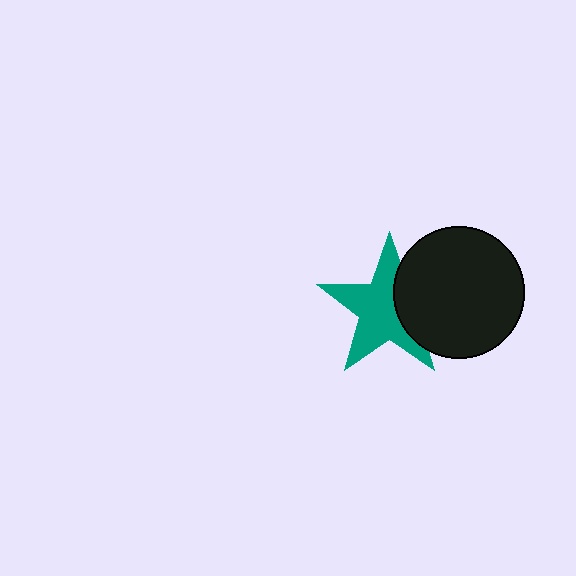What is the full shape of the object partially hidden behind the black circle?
The partially hidden object is a teal star.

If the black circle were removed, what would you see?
You would see the complete teal star.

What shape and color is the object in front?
The object in front is a black circle.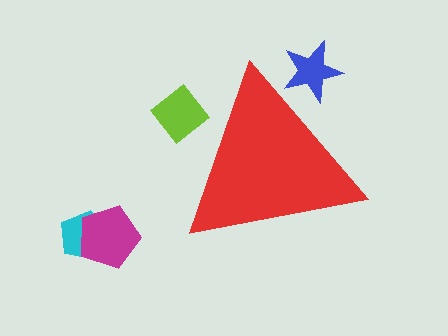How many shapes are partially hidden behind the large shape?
2 shapes are partially hidden.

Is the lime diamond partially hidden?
Yes, the lime diamond is partially hidden behind the red triangle.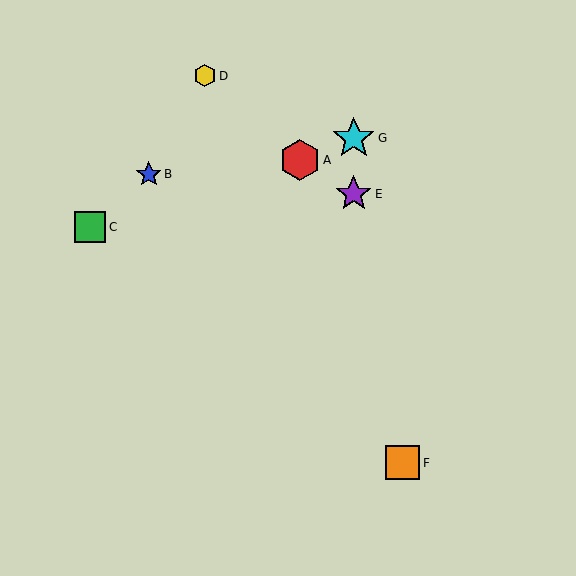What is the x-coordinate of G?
Object G is at x≈354.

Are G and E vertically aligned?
Yes, both are at x≈354.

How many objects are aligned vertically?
2 objects (E, G) are aligned vertically.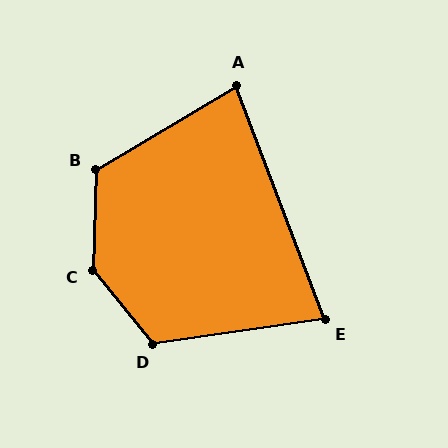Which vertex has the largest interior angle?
C, at approximately 139 degrees.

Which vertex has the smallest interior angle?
E, at approximately 77 degrees.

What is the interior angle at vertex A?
Approximately 80 degrees (acute).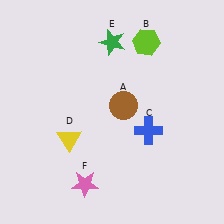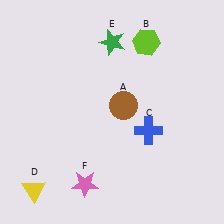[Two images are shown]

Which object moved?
The yellow triangle (D) moved down.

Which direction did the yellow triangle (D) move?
The yellow triangle (D) moved down.